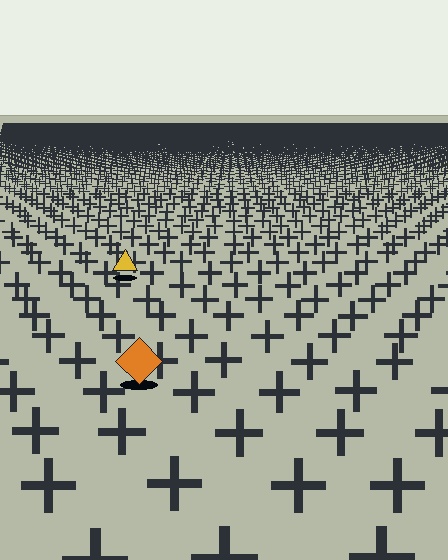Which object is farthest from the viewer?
The yellow triangle is farthest from the viewer. It appears smaller and the ground texture around it is denser.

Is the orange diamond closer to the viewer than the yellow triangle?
Yes. The orange diamond is closer — you can tell from the texture gradient: the ground texture is coarser near it.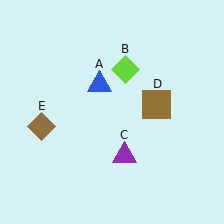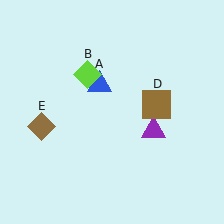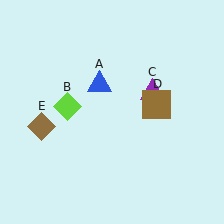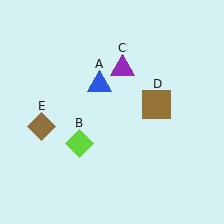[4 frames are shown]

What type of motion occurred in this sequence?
The lime diamond (object B), purple triangle (object C) rotated counterclockwise around the center of the scene.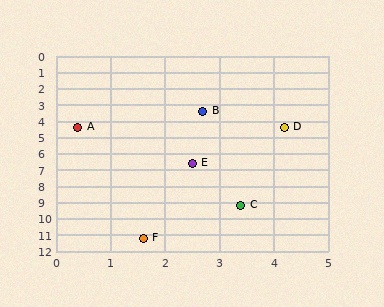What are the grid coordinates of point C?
Point C is at approximately (3.4, 9.2).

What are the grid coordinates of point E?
Point E is at approximately (2.5, 6.6).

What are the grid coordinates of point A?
Point A is at approximately (0.4, 4.4).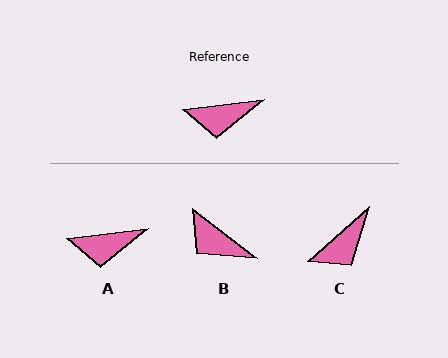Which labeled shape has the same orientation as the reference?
A.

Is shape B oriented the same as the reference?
No, it is off by about 44 degrees.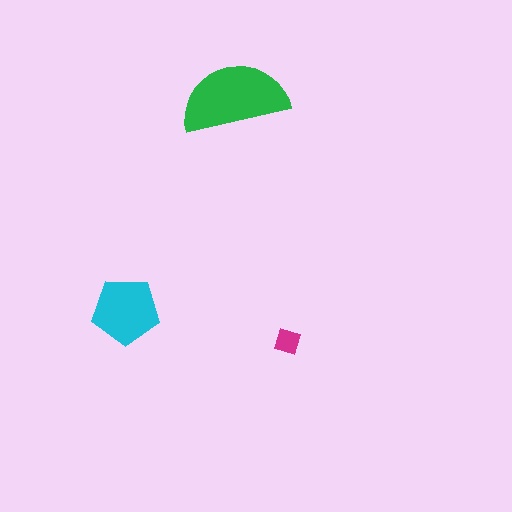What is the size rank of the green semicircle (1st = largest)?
1st.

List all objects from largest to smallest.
The green semicircle, the cyan pentagon, the magenta diamond.